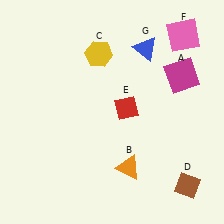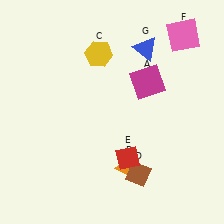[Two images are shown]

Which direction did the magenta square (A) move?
The magenta square (A) moved left.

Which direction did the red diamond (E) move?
The red diamond (E) moved down.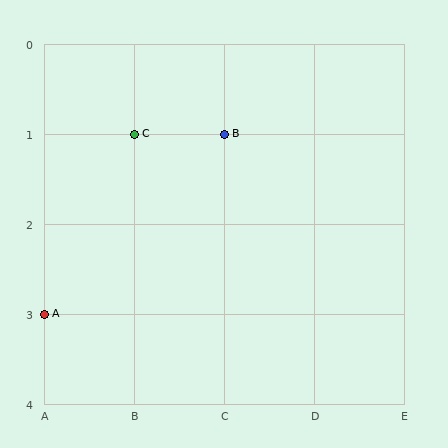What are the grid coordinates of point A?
Point A is at grid coordinates (A, 3).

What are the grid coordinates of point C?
Point C is at grid coordinates (B, 1).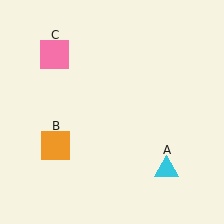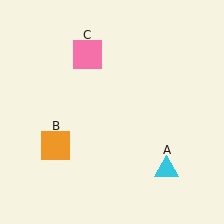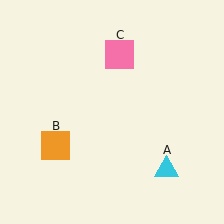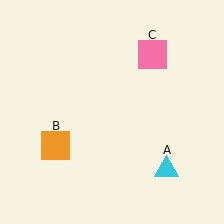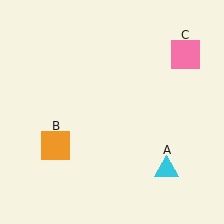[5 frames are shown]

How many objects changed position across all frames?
1 object changed position: pink square (object C).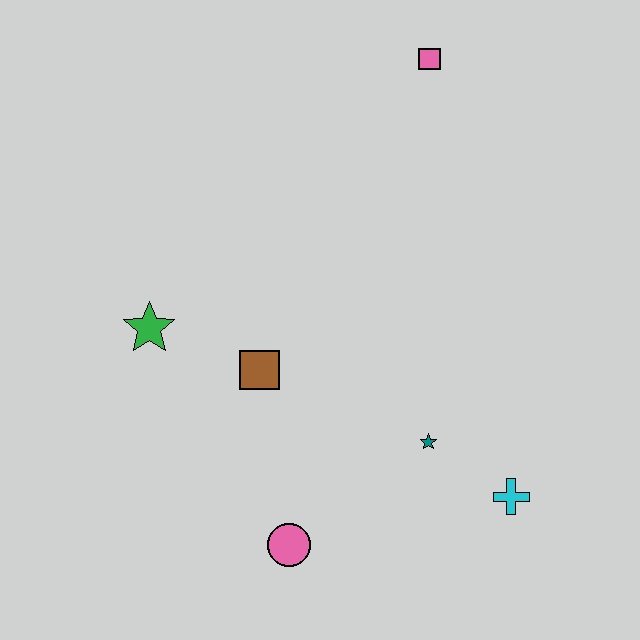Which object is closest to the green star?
The brown square is closest to the green star.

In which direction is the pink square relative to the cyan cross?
The pink square is above the cyan cross.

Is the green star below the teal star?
No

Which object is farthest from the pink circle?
The pink square is farthest from the pink circle.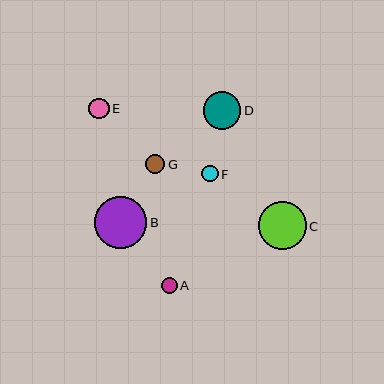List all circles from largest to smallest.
From largest to smallest: B, C, D, E, G, A, F.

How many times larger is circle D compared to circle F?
Circle D is approximately 2.3 times the size of circle F.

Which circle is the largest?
Circle B is the largest with a size of approximately 52 pixels.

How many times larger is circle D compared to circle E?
Circle D is approximately 1.8 times the size of circle E.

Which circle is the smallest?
Circle F is the smallest with a size of approximately 16 pixels.